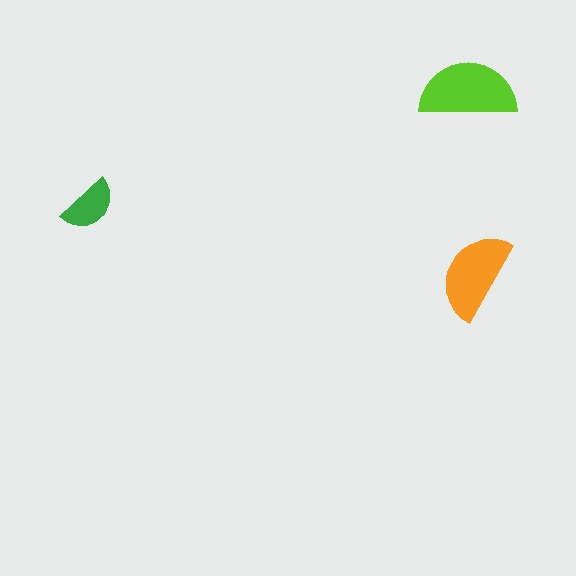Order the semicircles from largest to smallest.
the lime one, the orange one, the green one.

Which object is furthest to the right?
The orange semicircle is rightmost.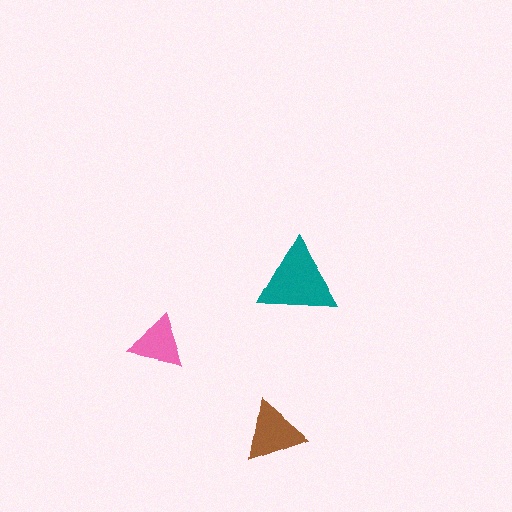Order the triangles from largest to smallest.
the teal one, the brown one, the pink one.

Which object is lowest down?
The brown triangle is bottommost.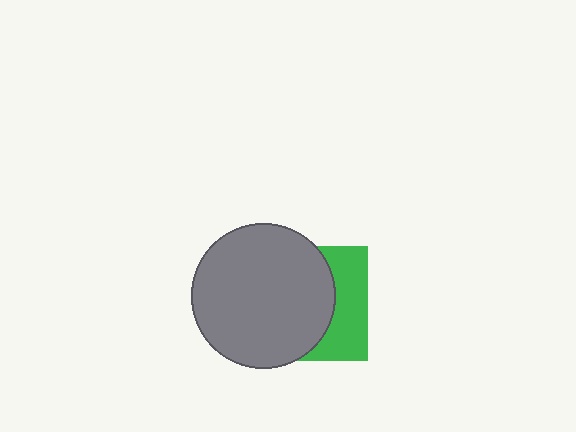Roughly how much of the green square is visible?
A small part of it is visible (roughly 35%).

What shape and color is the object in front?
The object in front is a gray circle.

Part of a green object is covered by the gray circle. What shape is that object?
It is a square.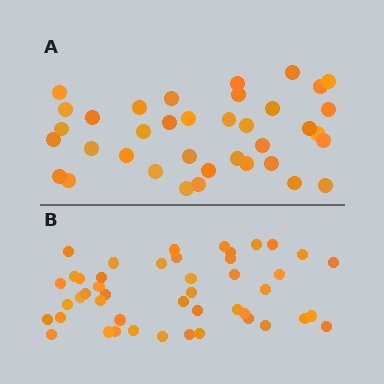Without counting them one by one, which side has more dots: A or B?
Region B (the bottom region) has more dots.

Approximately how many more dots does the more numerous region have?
Region B has roughly 8 or so more dots than region A.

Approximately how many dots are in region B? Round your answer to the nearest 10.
About 50 dots. (The exact count is 46, which rounds to 50.)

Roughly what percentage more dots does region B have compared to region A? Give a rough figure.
About 25% more.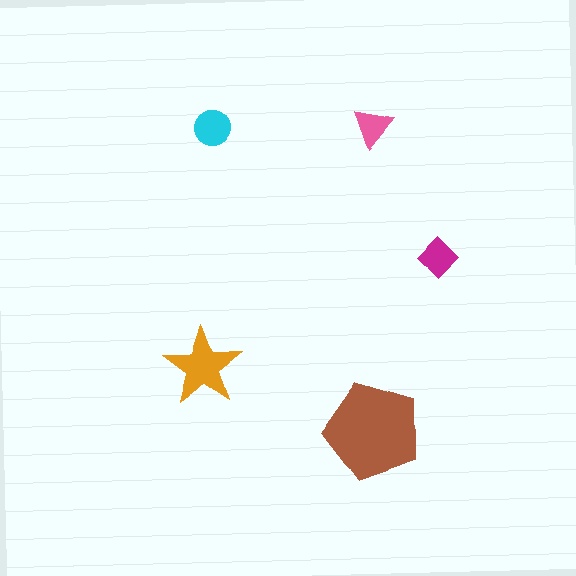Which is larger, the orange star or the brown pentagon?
The brown pentagon.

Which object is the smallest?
The pink triangle.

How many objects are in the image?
There are 5 objects in the image.